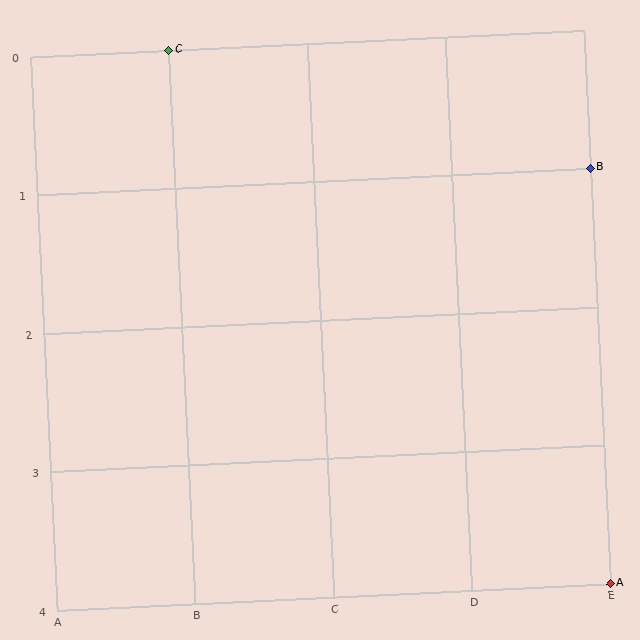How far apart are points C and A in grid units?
Points C and A are 3 columns and 4 rows apart (about 5.0 grid units diagonally).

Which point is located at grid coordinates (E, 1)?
Point B is at (E, 1).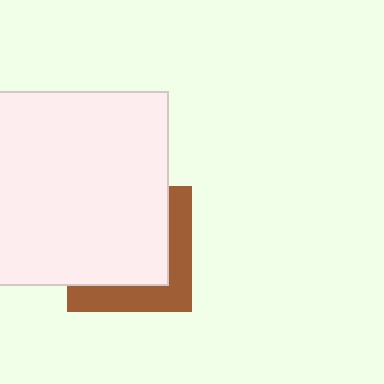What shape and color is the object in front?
The object in front is a white rectangle.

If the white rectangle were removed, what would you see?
You would see the complete brown square.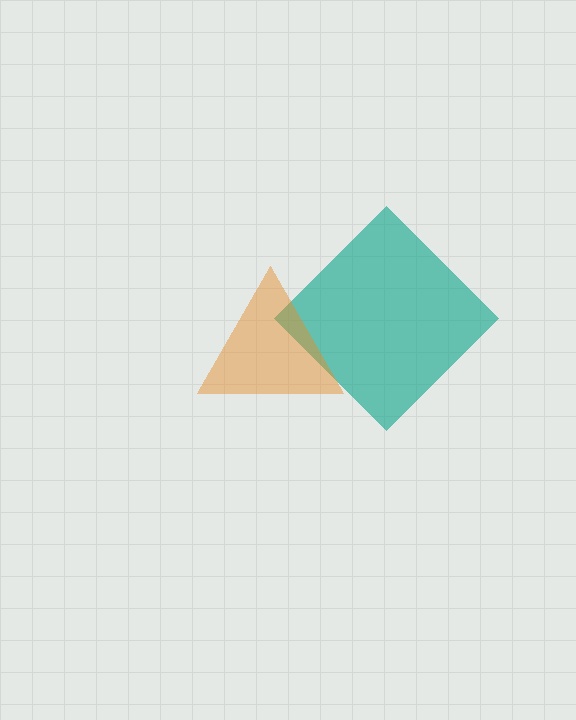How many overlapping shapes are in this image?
There are 2 overlapping shapes in the image.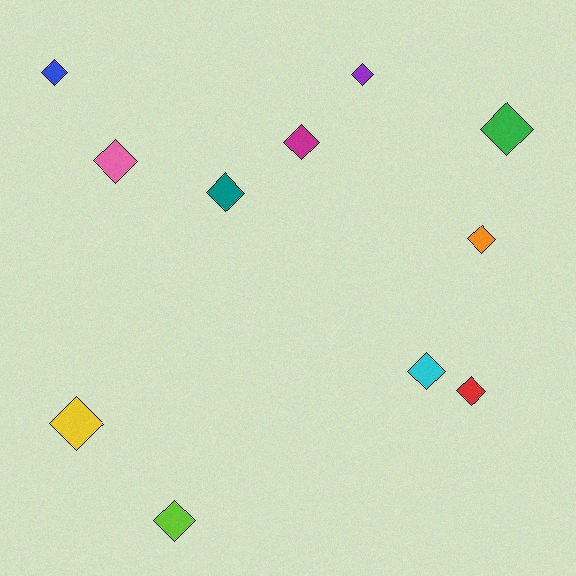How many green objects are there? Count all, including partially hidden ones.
There is 1 green object.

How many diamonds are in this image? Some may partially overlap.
There are 11 diamonds.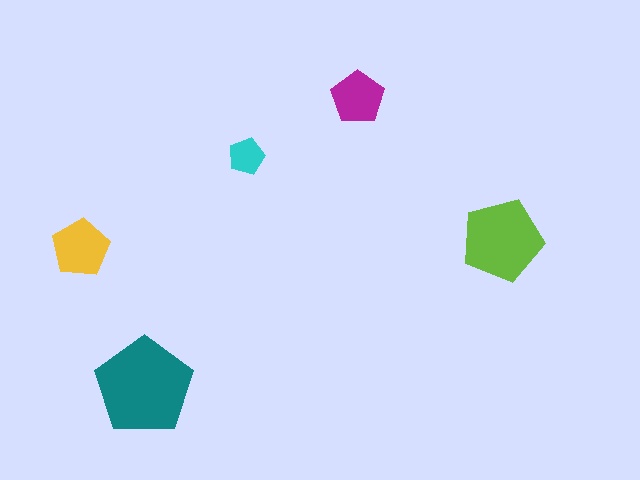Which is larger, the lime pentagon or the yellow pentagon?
The lime one.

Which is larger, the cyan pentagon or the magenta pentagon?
The magenta one.